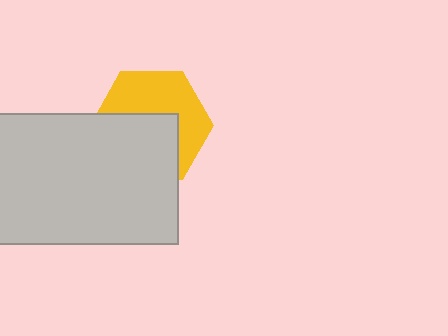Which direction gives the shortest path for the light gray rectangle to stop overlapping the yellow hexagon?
Moving down gives the shortest separation.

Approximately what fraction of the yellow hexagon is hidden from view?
Roughly 50% of the yellow hexagon is hidden behind the light gray rectangle.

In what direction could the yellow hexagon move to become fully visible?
The yellow hexagon could move up. That would shift it out from behind the light gray rectangle entirely.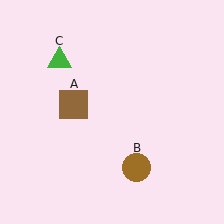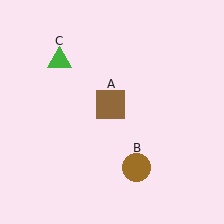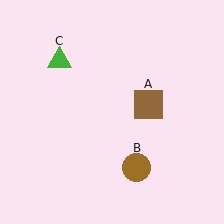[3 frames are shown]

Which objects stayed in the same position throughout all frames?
Brown circle (object B) and green triangle (object C) remained stationary.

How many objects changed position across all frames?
1 object changed position: brown square (object A).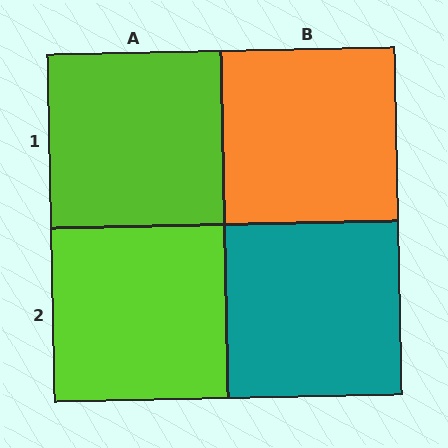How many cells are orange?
1 cell is orange.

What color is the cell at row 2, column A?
Lime.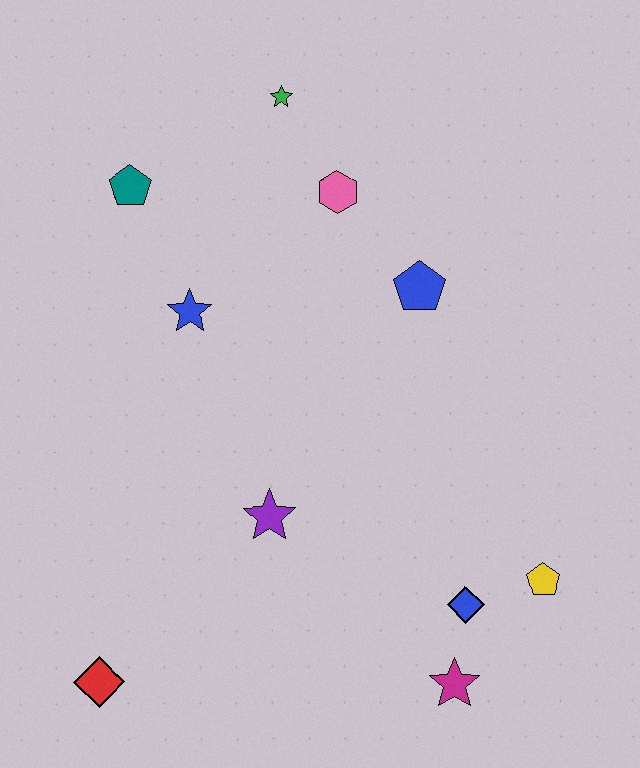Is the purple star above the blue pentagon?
No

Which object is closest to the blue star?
The teal pentagon is closest to the blue star.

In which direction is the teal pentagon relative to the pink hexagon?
The teal pentagon is to the left of the pink hexagon.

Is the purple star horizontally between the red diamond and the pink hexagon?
Yes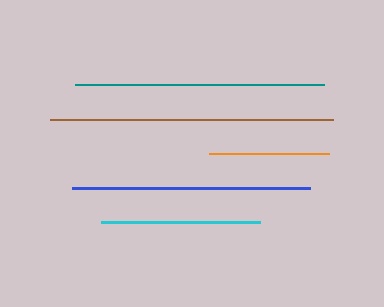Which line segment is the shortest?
The orange line is the shortest at approximately 119 pixels.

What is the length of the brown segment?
The brown segment is approximately 283 pixels long.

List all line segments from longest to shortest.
From longest to shortest: brown, teal, blue, cyan, orange.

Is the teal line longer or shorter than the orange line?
The teal line is longer than the orange line.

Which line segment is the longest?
The brown line is the longest at approximately 283 pixels.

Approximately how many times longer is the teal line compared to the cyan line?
The teal line is approximately 1.6 times the length of the cyan line.